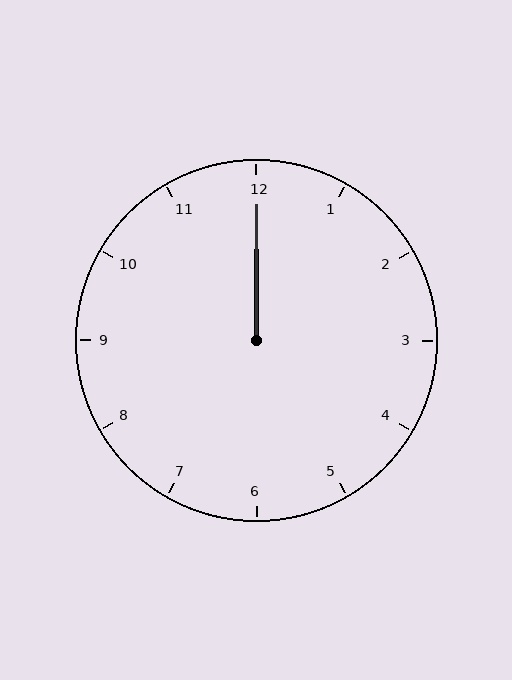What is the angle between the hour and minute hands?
Approximately 0 degrees.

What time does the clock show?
12:00.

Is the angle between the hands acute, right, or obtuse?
It is acute.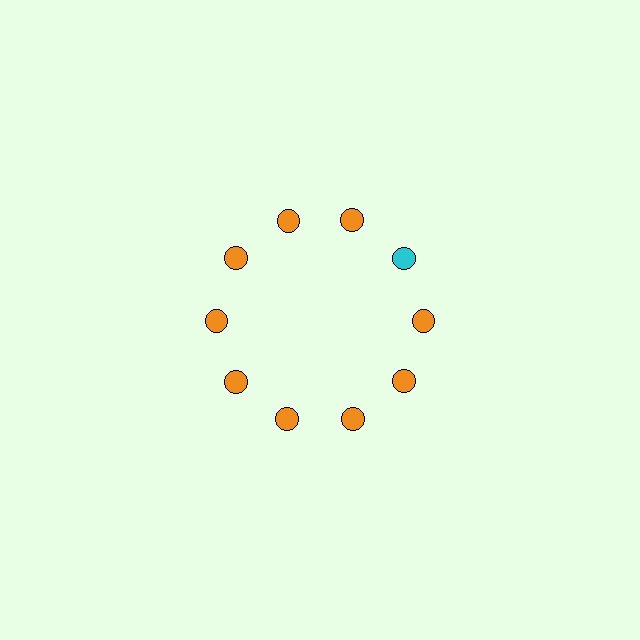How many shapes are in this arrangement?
There are 10 shapes arranged in a ring pattern.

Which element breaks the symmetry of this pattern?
The cyan circle at roughly the 2 o'clock position breaks the symmetry. All other shapes are orange circles.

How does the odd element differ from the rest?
It has a different color: cyan instead of orange.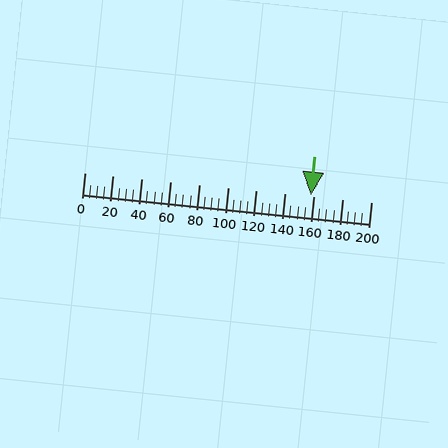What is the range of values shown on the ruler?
The ruler shows values from 0 to 200.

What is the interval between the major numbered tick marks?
The major tick marks are spaced 20 units apart.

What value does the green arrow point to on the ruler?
The green arrow points to approximately 158.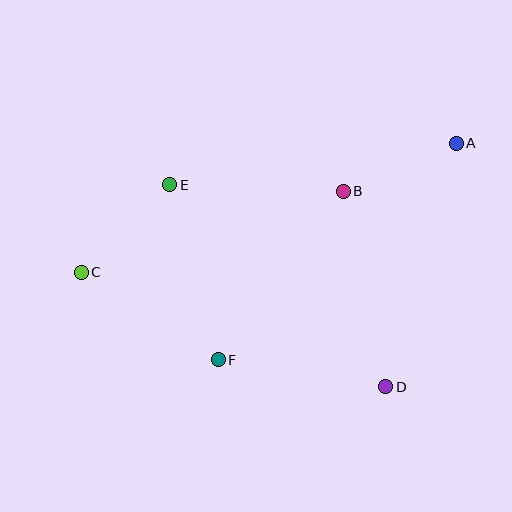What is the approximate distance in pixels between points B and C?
The distance between B and C is approximately 274 pixels.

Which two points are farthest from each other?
Points A and C are farthest from each other.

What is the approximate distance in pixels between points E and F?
The distance between E and F is approximately 182 pixels.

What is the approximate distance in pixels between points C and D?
The distance between C and D is approximately 325 pixels.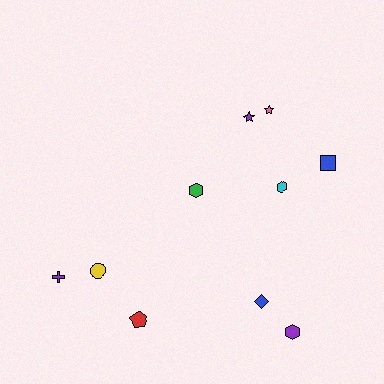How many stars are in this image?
There are 2 stars.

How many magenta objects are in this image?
There are no magenta objects.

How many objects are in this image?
There are 10 objects.